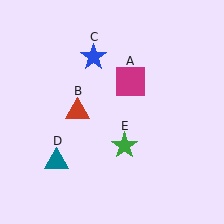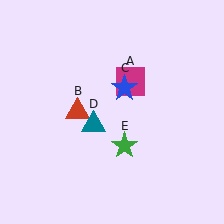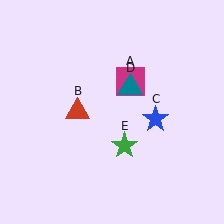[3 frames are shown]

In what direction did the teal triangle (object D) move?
The teal triangle (object D) moved up and to the right.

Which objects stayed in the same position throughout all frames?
Magenta square (object A) and red triangle (object B) and green star (object E) remained stationary.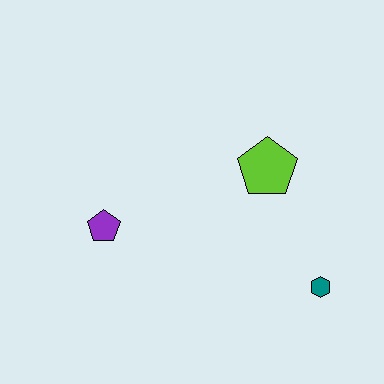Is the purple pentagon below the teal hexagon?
No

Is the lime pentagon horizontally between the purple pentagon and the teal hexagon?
Yes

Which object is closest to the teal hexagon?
The lime pentagon is closest to the teal hexagon.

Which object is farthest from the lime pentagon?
The purple pentagon is farthest from the lime pentagon.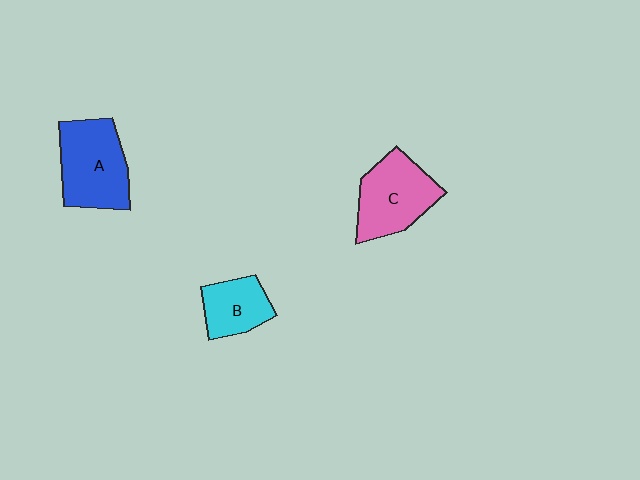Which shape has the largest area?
Shape A (blue).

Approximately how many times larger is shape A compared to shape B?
Approximately 1.6 times.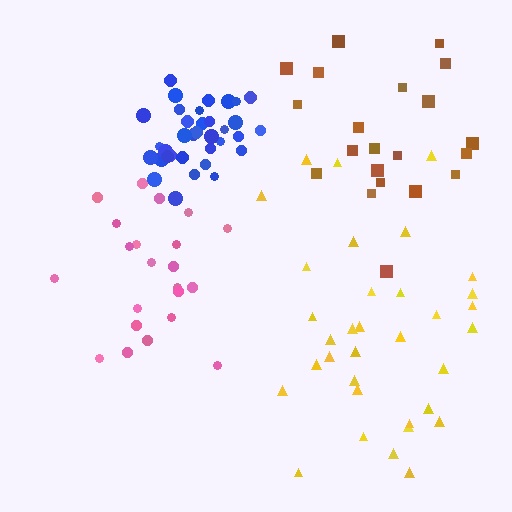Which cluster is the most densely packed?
Blue.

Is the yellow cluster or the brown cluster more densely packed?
Yellow.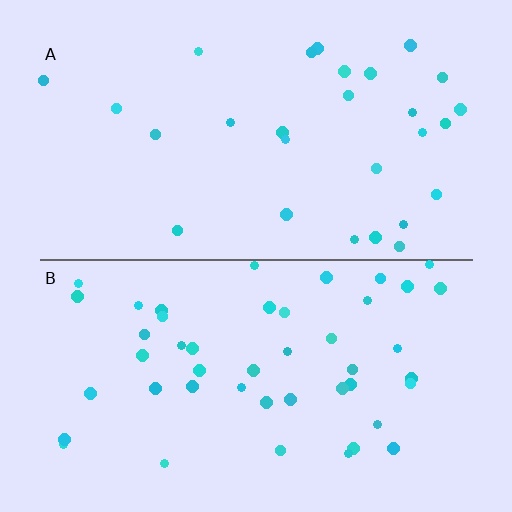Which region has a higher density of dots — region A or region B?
B (the bottom).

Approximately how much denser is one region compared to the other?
Approximately 1.7× — region B over region A.